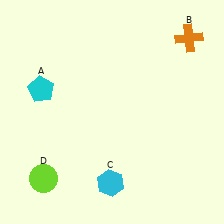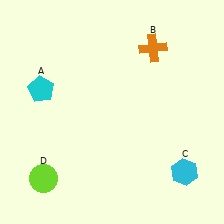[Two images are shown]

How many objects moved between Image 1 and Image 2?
2 objects moved between the two images.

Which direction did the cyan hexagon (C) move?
The cyan hexagon (C) moved right.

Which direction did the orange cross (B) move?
The orange cross (B) moved left.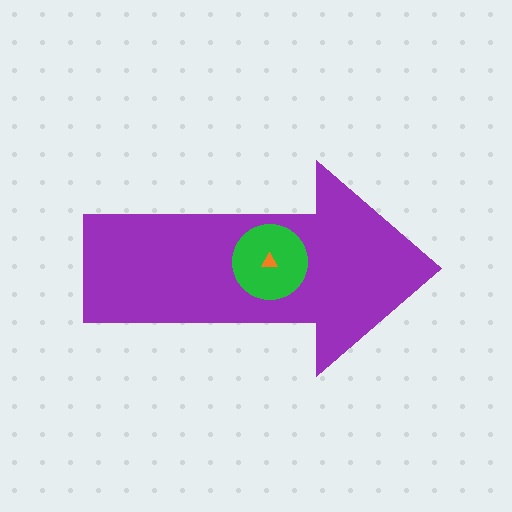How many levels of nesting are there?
3.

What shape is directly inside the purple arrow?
The green circle.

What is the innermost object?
The orange triangle.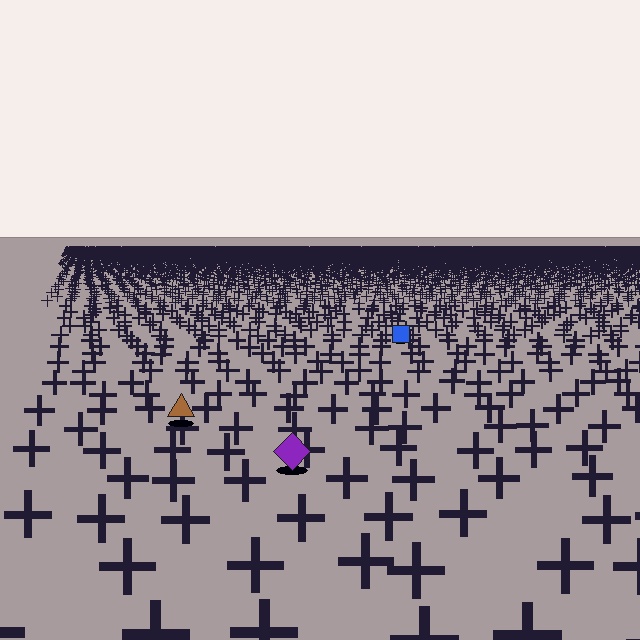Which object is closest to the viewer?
The purple diamond is closest. The texture marks near it are larger and more spread out.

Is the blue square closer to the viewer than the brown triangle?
No. The brown triangle is closer — you can tell from the texture gradient: the ground texture is coarser near it.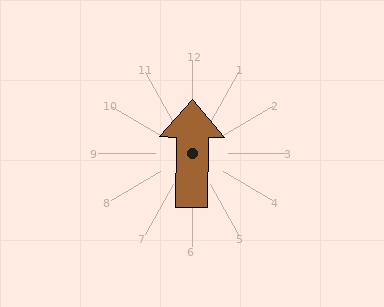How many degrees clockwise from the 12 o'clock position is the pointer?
Approximately 1 degrees.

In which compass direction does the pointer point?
North.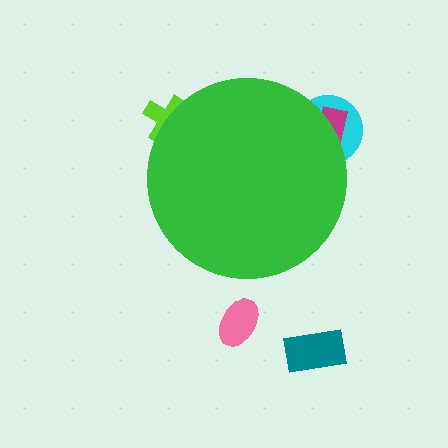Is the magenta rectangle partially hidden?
Yes, the magenta rectangle is partially hidden behind the green circle.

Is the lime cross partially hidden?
Yes, the lime cross is partially hidden behind the green circle.